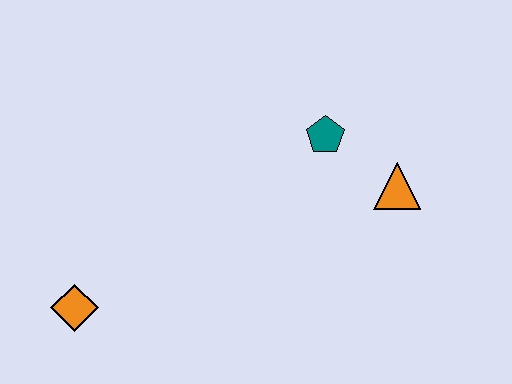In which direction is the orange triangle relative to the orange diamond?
The orange triangle is to the right of the orange diamond.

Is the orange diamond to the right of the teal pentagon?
No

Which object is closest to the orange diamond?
The teal pentagon is closest to the orange diamond.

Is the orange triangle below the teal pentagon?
Yes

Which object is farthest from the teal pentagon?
The orange diamond is farthest from the teal pentagon.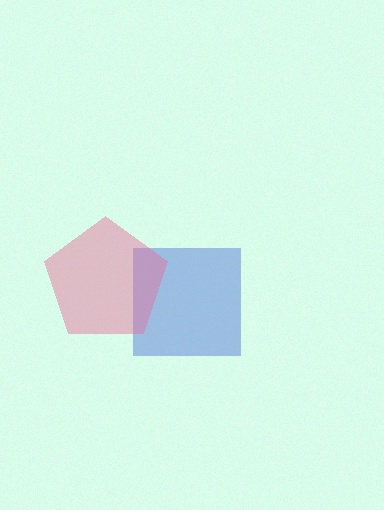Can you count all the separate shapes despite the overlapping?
Yes, there are 2 separate shapes.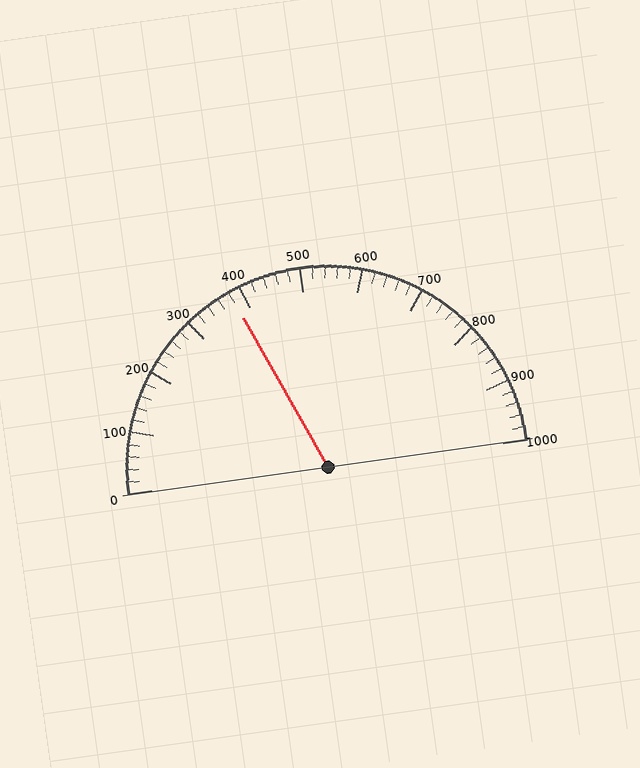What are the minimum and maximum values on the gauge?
The gauge ranges from 0 to 1000.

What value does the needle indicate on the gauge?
The needle indicates approximately 380.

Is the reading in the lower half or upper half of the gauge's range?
The reading is in the lower half of the range (0 to 1000).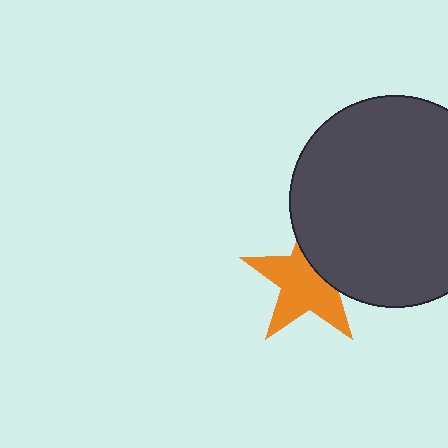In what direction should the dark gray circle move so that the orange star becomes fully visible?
The dark gray circle should move toward the upper-right. That is the shortest direction to clear the overlap and leave the orange star fully visible.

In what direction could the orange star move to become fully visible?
The orange star could move toward the lower-left. That would shift it out from behind the dark gray circle entirely.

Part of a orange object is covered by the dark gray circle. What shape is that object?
It is a star.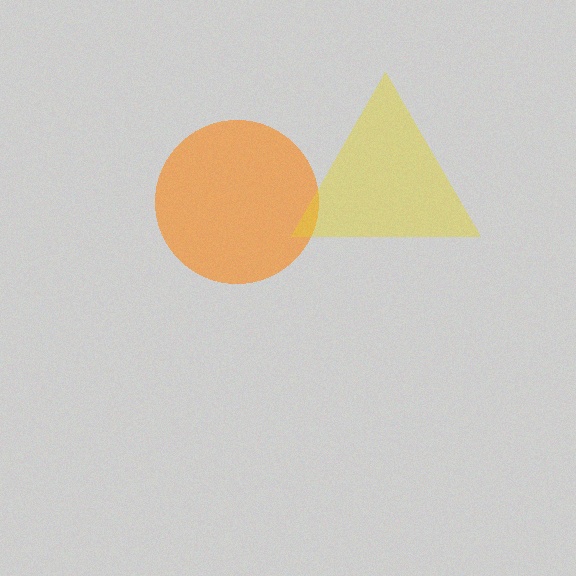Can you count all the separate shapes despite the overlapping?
Yes, there are 2 separate shapes.